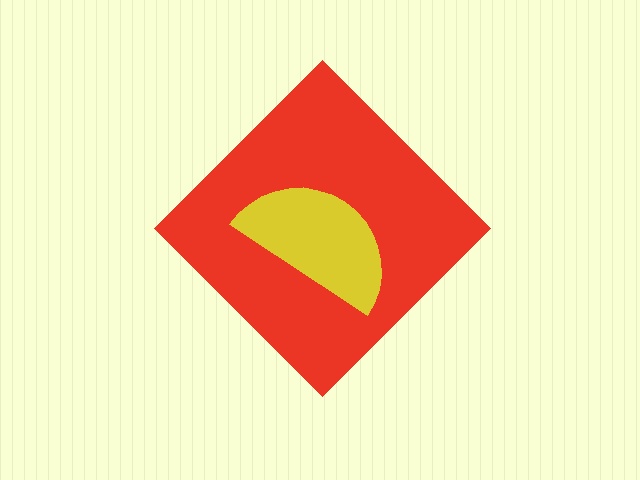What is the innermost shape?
The yellow semicircle.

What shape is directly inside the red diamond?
The yellow semicircle.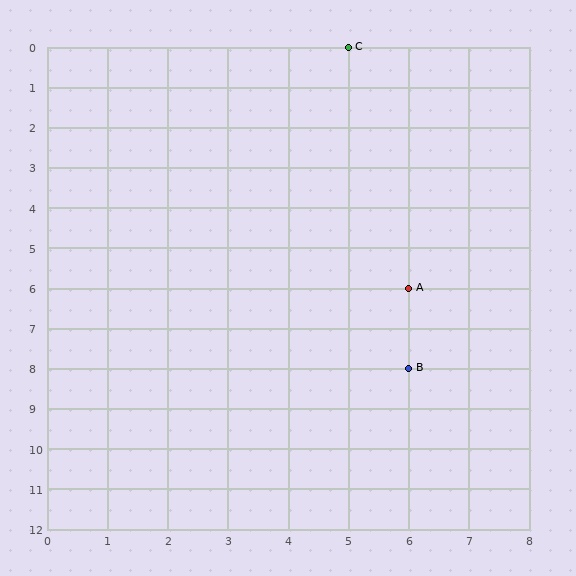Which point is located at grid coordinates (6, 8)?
Point B is at (6, 8).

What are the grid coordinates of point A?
Point A is at grid coordinates (6, 6).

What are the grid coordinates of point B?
Point B is at grid coordinates (6, 8).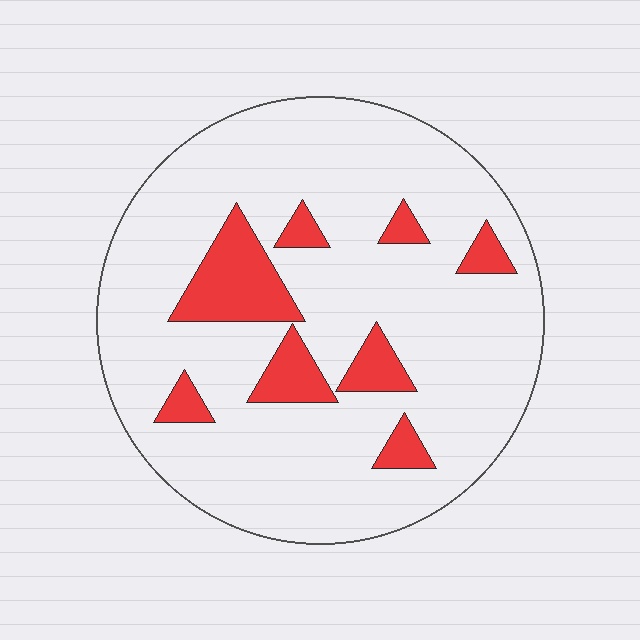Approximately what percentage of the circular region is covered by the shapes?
Approximately 15%.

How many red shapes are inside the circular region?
8.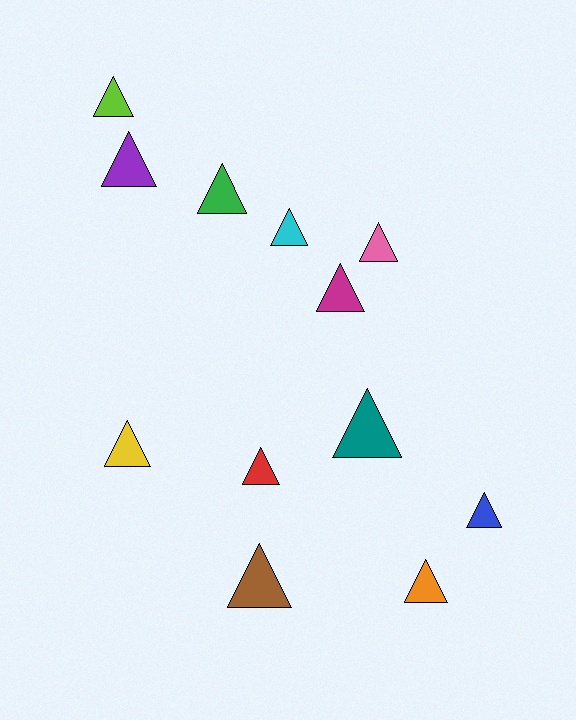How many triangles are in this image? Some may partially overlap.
There are 12 triangles.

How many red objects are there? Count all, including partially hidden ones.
There is 1 red object.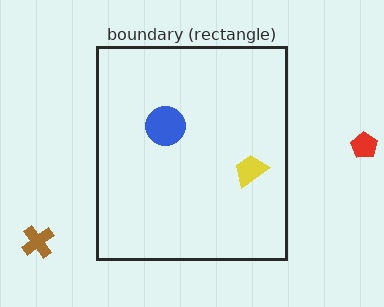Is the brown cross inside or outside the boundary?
Outside.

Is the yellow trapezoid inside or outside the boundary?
Inside.